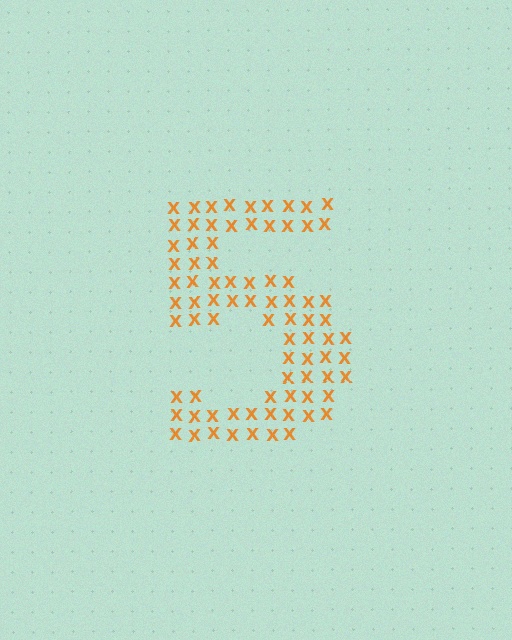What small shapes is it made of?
It is made of small letter X's.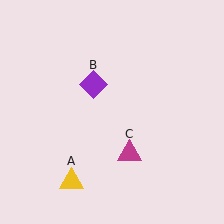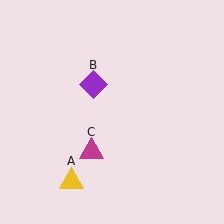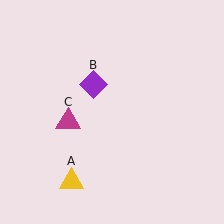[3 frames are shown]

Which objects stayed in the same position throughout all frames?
Yellow triangle (object A) and purple diamond (object B) remained stationary.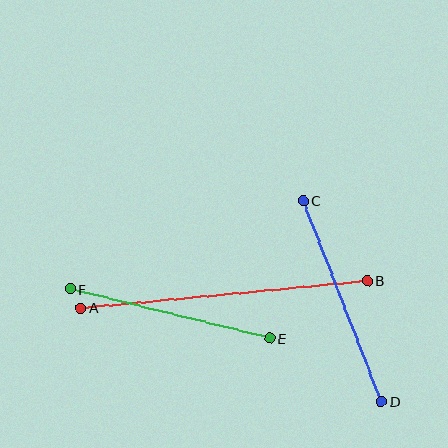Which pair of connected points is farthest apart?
Points A and B are farthest apart.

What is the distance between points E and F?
The distance is approximately 206 pixels.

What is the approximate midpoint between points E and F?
The midpoint is at approximately (170, 314) pixels.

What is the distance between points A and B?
The distance is approximately 288 pixels.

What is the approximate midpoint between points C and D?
The midpoint is at approximately (342, 301) pixels.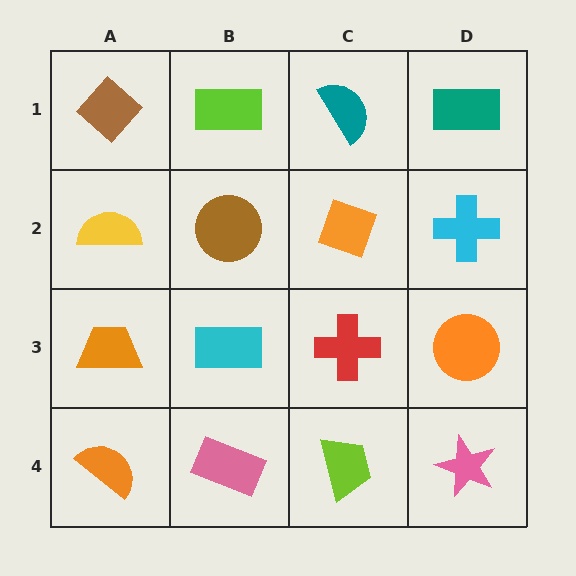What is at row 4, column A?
An orange semicircle.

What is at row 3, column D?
An orange circle.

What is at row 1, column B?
A lime rectangle.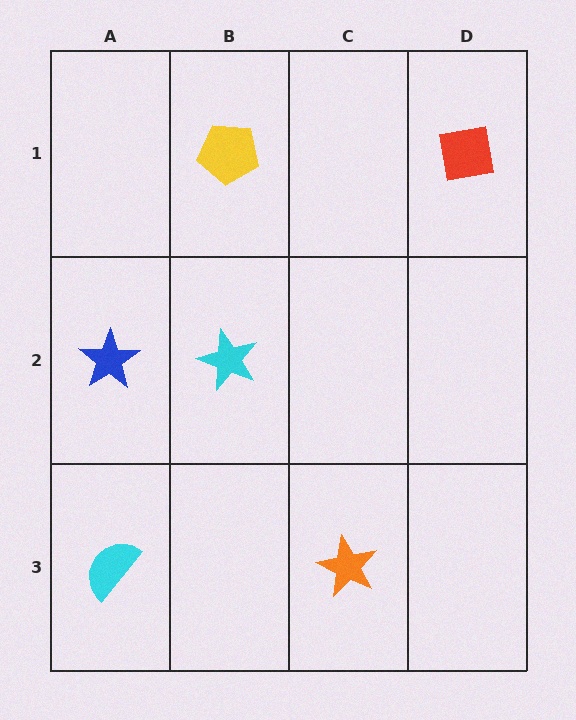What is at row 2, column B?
A cyan star.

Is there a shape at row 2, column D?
No, that cell is empty.